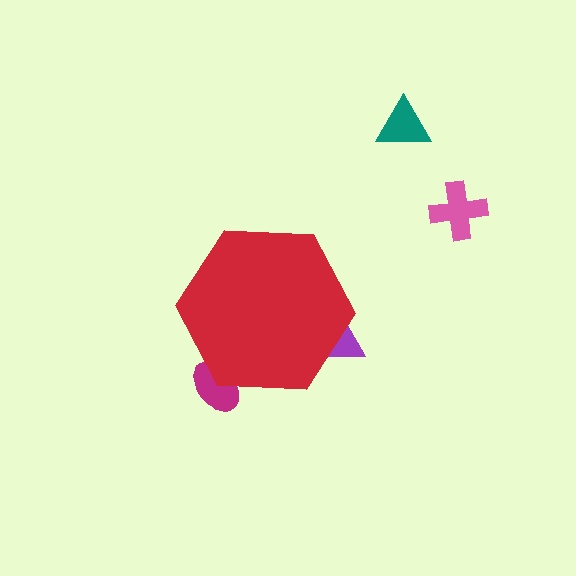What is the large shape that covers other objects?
A red hexagon.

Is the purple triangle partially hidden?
Yes, the purple triangle is partially hidden behind the red hexagon.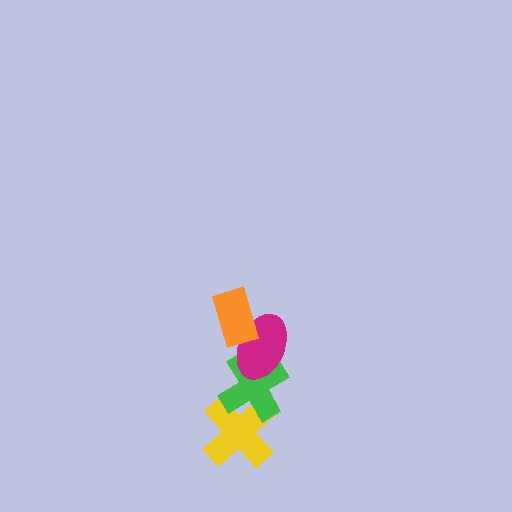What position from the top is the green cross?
The green cross is 3rd from the top.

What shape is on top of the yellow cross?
The green cross is on top of the yellow cross.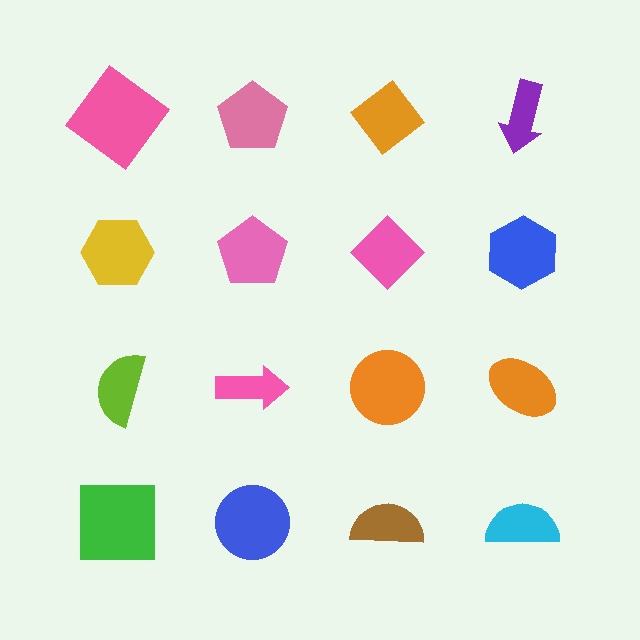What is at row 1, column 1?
A pink diamond.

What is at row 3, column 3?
An orange circle.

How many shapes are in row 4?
4 shapes.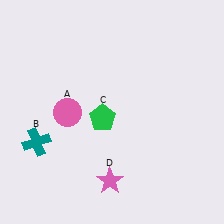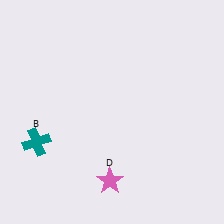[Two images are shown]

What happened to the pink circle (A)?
The pink circle (A) was removed in Image 2. It was in the bottom-left area of Image 1.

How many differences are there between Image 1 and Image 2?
There are 2 differences between the two images.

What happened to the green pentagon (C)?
The green pentagon (C) was removed in Image 2. It was in the bottom-left area of Image 1.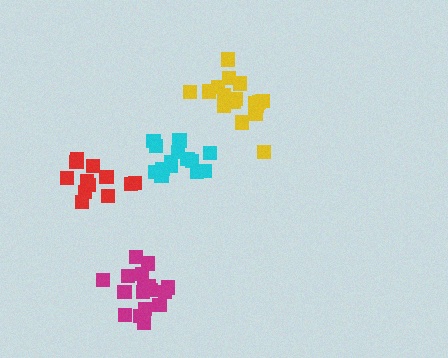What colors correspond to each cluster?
The clusters are colored: red, magenta, yellow, cyan.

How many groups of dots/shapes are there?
There are 4 groups.